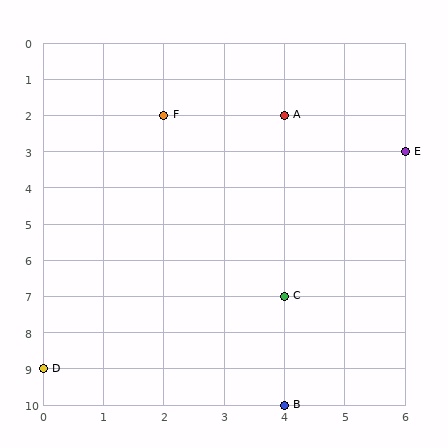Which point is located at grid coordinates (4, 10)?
Point B is at (4, 10).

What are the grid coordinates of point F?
Point F is at grid coordinates (2, 2).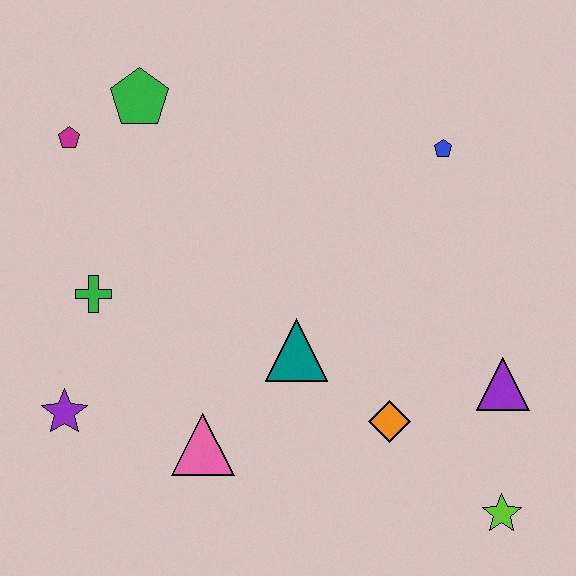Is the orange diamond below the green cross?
Yes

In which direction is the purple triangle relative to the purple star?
The purple triangle is to the right of the purple star.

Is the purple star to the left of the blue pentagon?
Yes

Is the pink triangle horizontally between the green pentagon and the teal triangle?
Yes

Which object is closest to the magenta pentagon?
The green pentagon is closest to the magenta pentagon.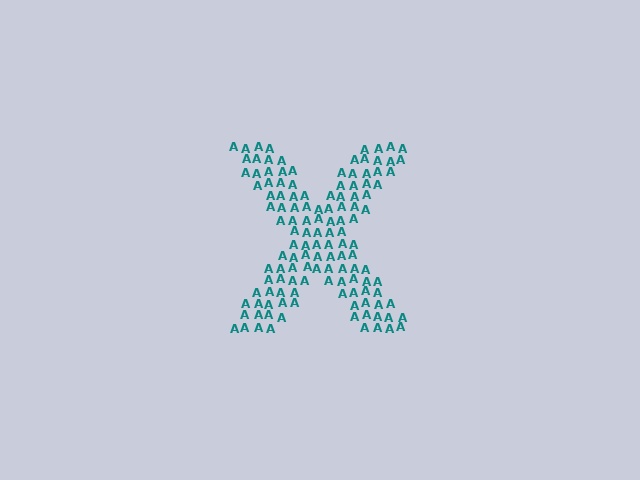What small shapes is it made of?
It is made of small letter A's.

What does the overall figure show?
The overall figure shows the letter X.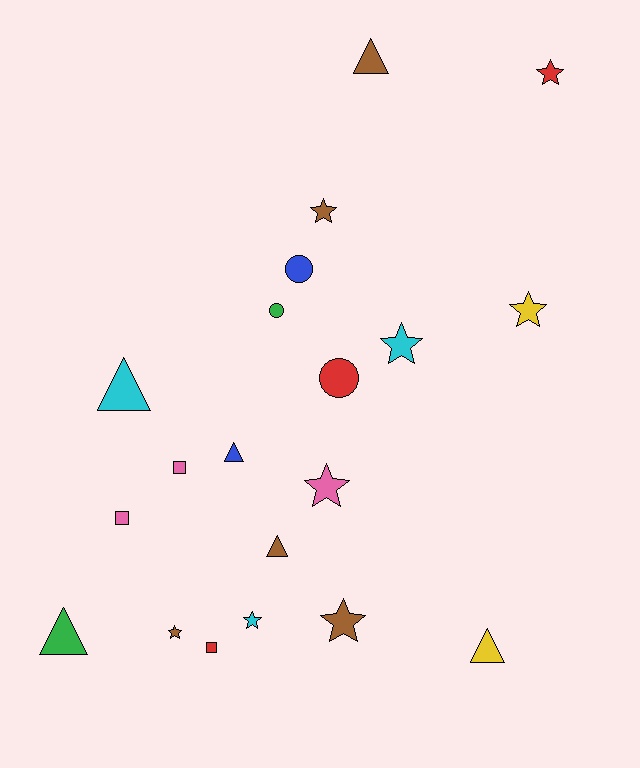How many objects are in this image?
There are 20 objects.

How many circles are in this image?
There are 3 circles.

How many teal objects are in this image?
There are no teal objects.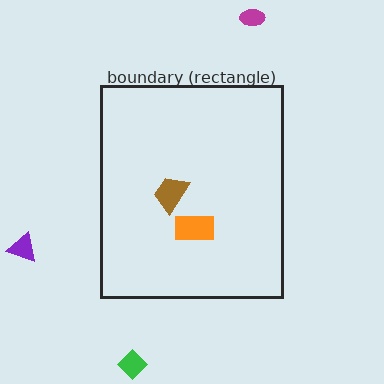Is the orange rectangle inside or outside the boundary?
Inside.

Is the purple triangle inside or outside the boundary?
Outside.